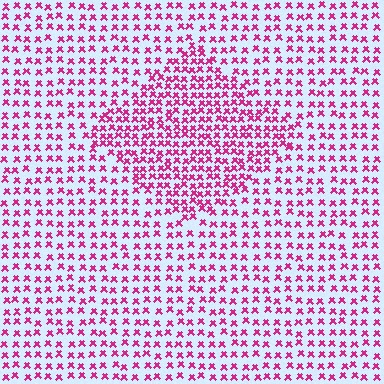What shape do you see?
I see a diamond.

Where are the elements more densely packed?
The elements are more densely packed inside the diamond boundary.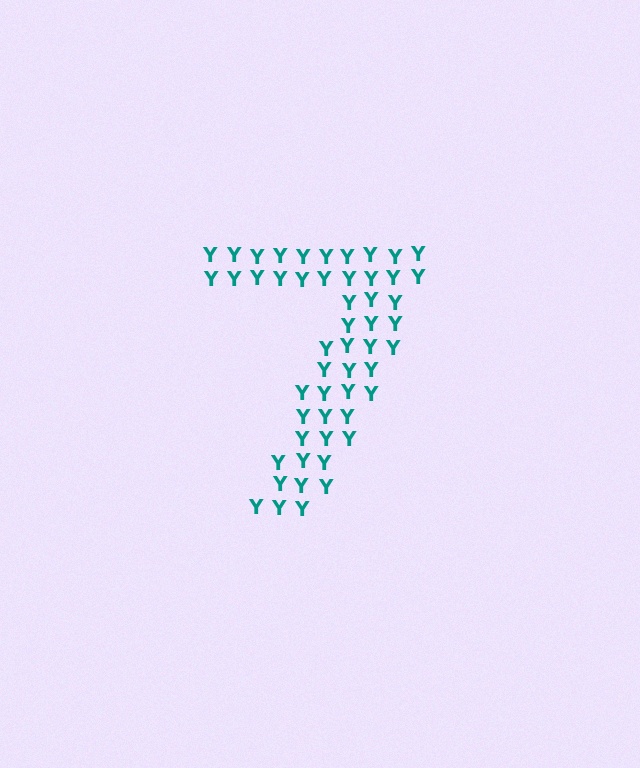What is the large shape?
The large shape is the digit 7.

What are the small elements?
The small elements are letter Y's.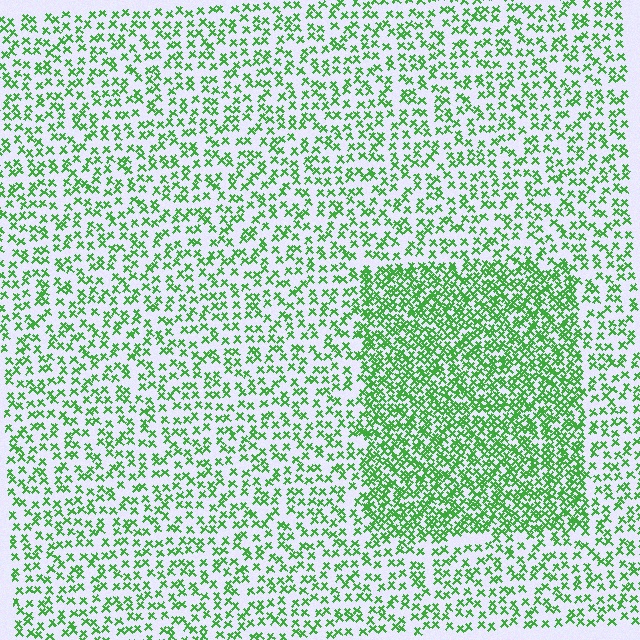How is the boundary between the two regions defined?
The boundary is defined by a change in element density (approximately 2.1x ratio). All elements are the same color, size, and shape.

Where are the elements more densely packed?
The elements are more densely packed inside the rectangle boundary.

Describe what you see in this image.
The image contains small green elements arranged at two different densities. A rectangle-shaped region is visible where the elements are more densely packed than the surrounding area.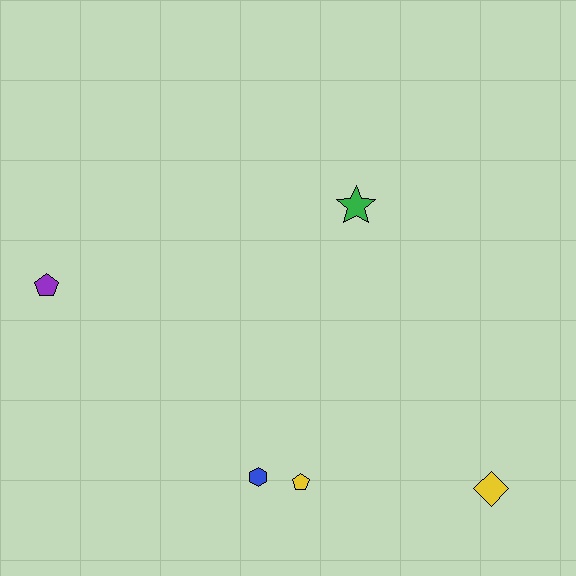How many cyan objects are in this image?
There are no cyan objects.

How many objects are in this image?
There are 5 objects.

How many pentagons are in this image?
There are 2 pentagons.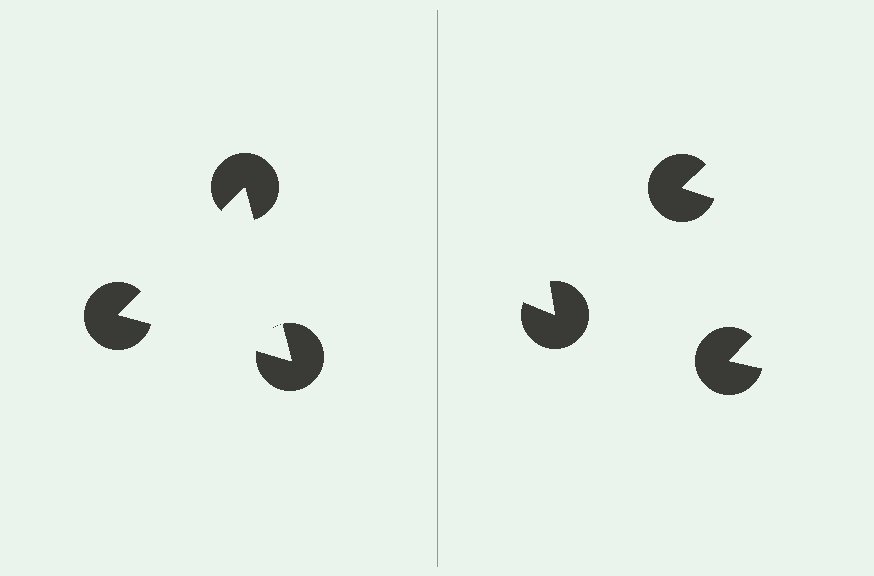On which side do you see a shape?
An illusory triangle appears on the left side. On the right side the wedge cuts are rotated, so no coherent shape forms.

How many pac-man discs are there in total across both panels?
6 — 3 on each side.